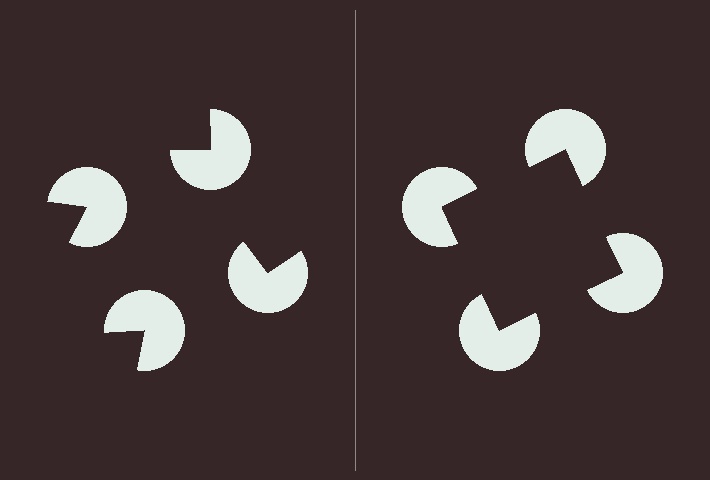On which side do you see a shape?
An illusory square appears on the right side. On the left side the wedge cuts are rotated, so no coherent shape forms.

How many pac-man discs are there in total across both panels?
8 — 4 on each side.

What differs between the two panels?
The pac-man discs are positioned identically on both sides; only the wedge orientations differ. On the right they align to a square; on the left they are misaligned.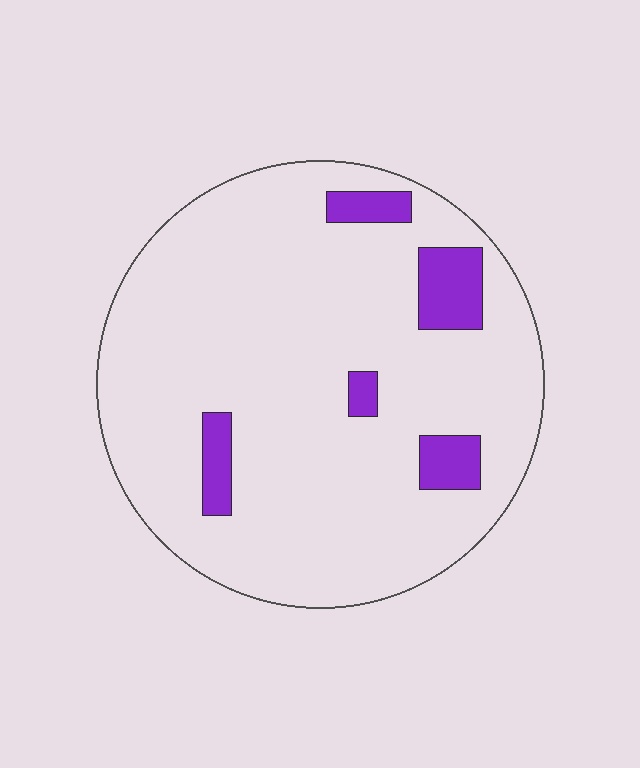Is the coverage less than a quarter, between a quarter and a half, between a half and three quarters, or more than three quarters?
Less than a quarter.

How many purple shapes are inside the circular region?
5.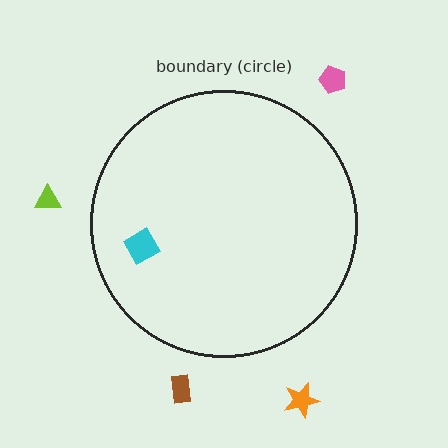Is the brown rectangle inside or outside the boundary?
Outside.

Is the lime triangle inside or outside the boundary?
Outside.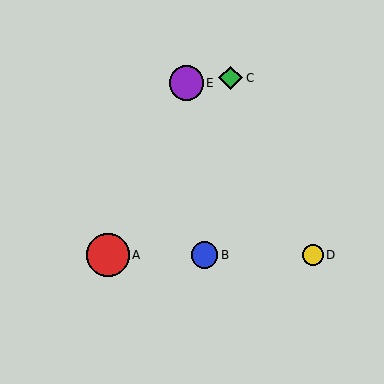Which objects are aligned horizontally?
Objects A, B, D are aligned horizontally.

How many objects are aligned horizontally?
3 objects (A, B, D) are aligned horizontally.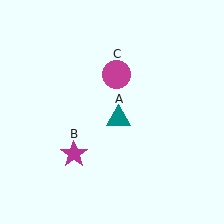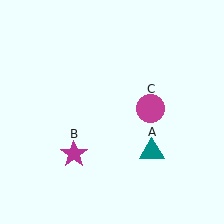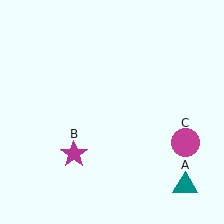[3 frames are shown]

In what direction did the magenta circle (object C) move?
The magenta circle (object C) moved down and to the right.